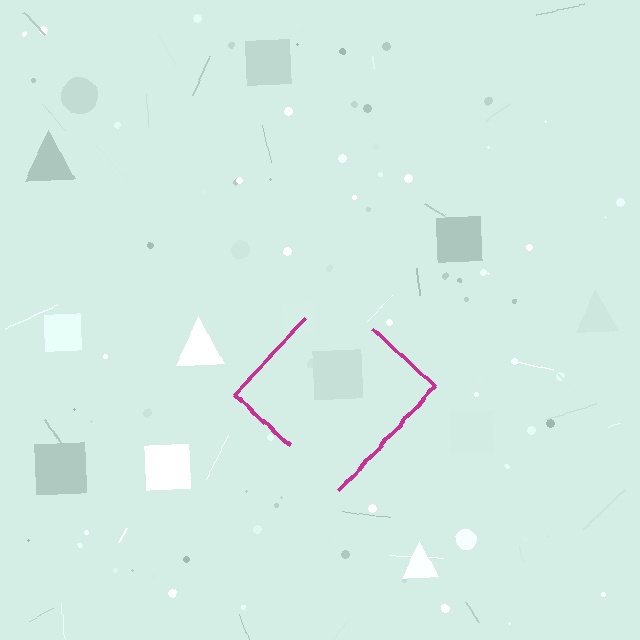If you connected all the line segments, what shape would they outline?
They would outline a diamond.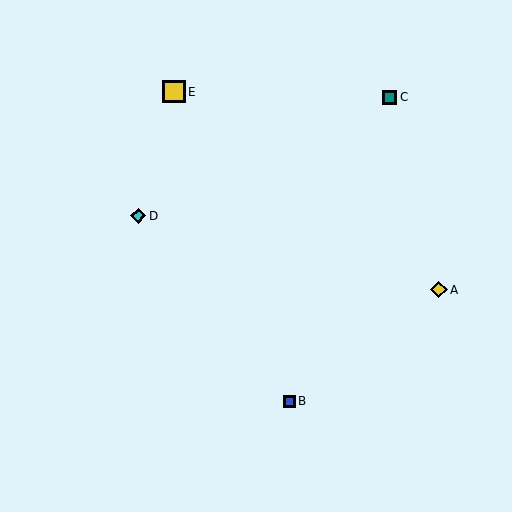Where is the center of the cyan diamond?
The center of the cyan diamond is at (138, 216).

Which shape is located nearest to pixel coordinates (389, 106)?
The teal square (labeled C) at (390, 97) is nearest to that location.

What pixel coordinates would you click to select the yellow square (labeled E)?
Click at (174, 92) to select the yellow square E.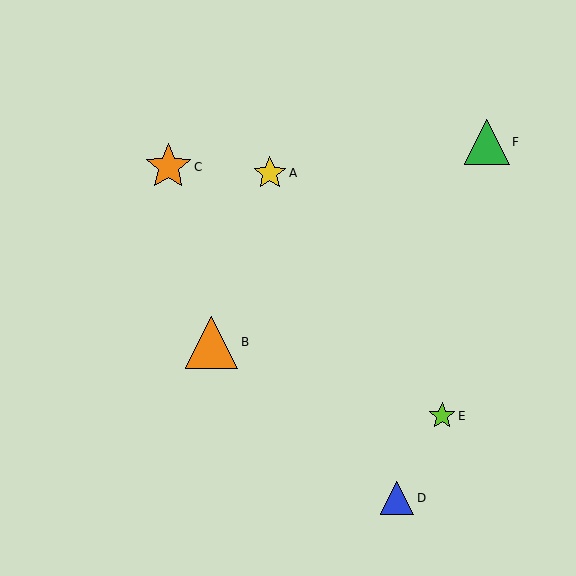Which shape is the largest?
The orange triangle (labeled B) is the largest.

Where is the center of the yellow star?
The center of the yellow star is at (270, 173).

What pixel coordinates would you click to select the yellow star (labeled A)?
Click at (270, 173) to select the yellow star A.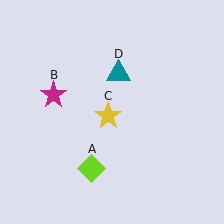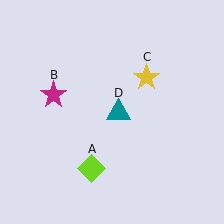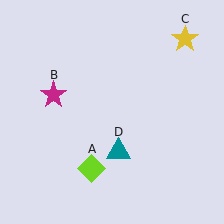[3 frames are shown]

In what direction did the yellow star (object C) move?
The yellow star (object C) moved up and to the right.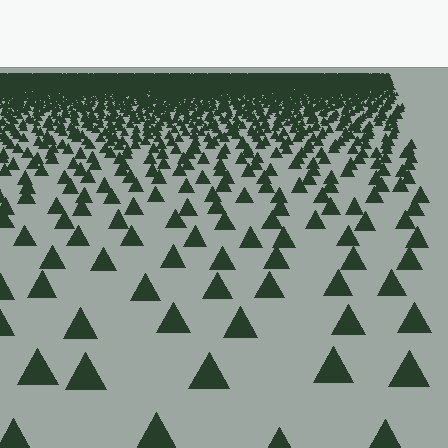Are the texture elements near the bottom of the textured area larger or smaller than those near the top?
Larger. Near the bottom, elements are closer to the viewer and appear at a bigger on-screen size.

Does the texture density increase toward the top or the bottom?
Density increases toward the top.